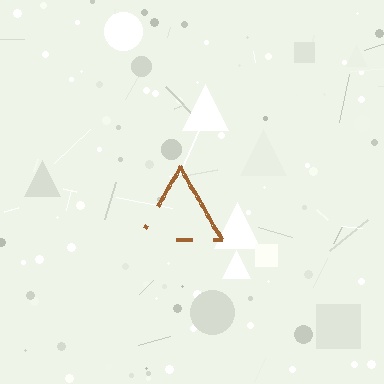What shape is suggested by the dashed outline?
The dashed outline suggests a triangle.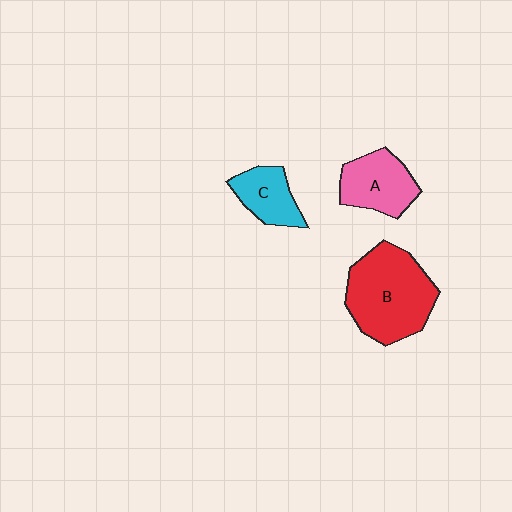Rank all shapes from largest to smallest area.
From largest to smallest: B (red), A (pink), C (cyan).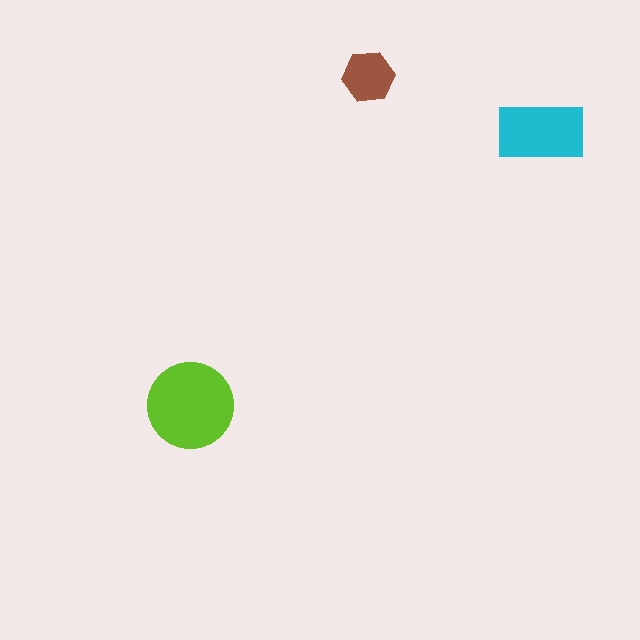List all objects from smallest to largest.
The brown hexagon, the cyan rectangle, the lime circle.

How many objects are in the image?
There are 3 objects in the image.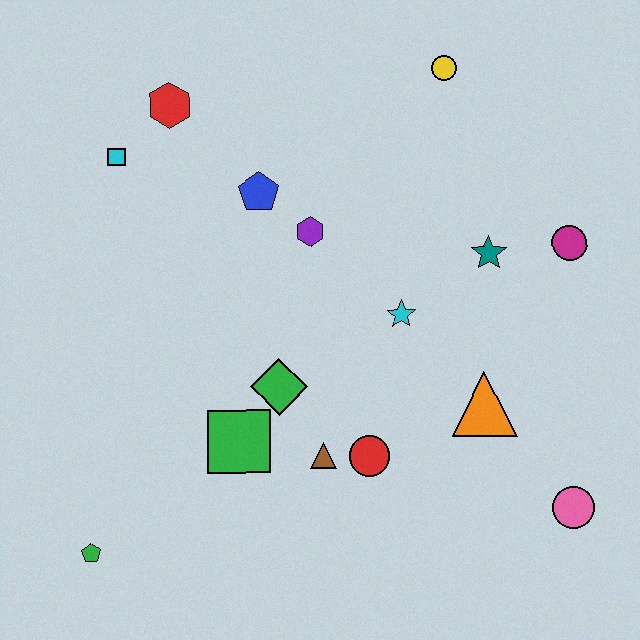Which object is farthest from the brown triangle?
The yellow circle is farthest from the brown triangle.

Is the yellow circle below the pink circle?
No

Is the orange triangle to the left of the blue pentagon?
No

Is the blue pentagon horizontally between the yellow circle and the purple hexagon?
No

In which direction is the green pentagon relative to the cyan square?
The green pentagon is below the cyan square.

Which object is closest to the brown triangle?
The red circle is closest to the brown triangle.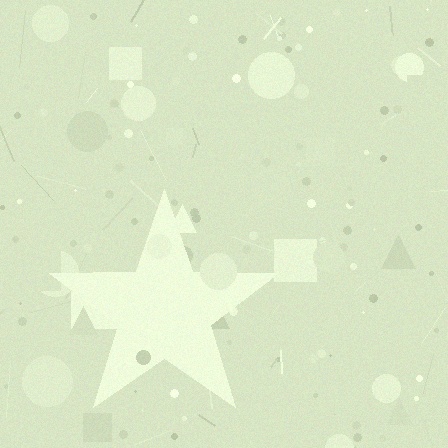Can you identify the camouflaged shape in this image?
The camouflaged shape is a star.